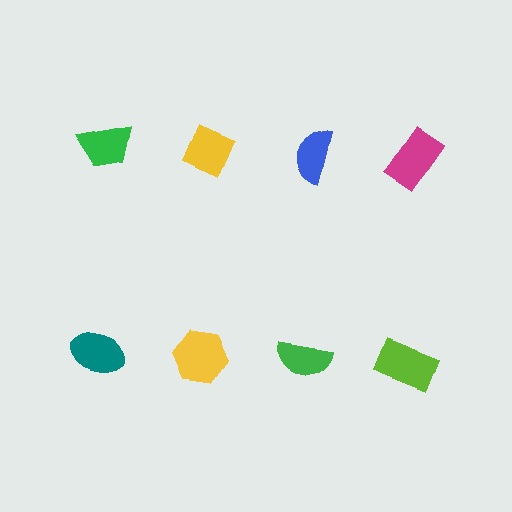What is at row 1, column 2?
A yellow diamond.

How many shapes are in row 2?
4 shapes.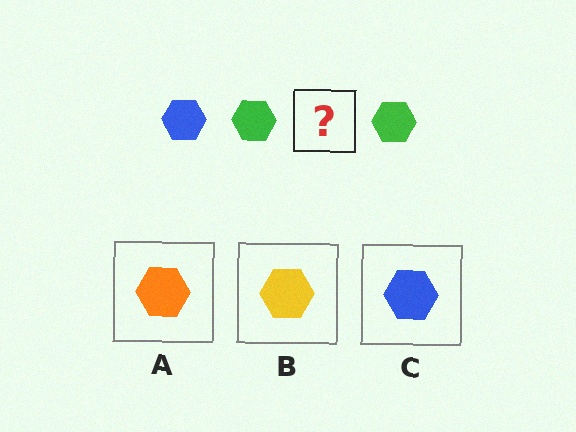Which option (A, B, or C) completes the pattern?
C.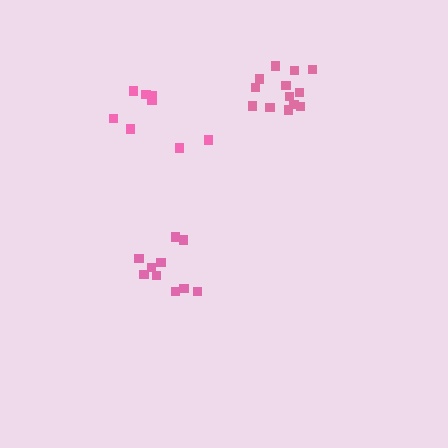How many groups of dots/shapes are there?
There are 3 groups.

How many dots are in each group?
Group 1: 13 dots, Group 2: 10 dots, Group 3: 8 dots (31 total).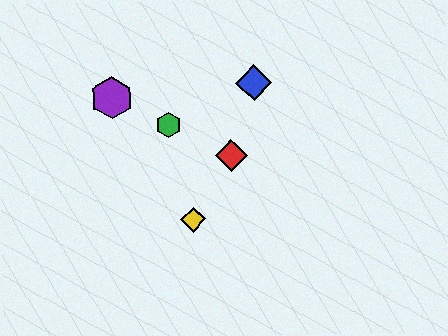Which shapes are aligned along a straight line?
The red diamond, the green hexagon, the purple hexagon are aligned along a straight line.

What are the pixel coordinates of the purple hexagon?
The purple hexagon is at (112, 98).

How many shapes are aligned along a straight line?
3 shapes (the red diamond, the green hexagon, the purple hexagon) are aligned along a straight line.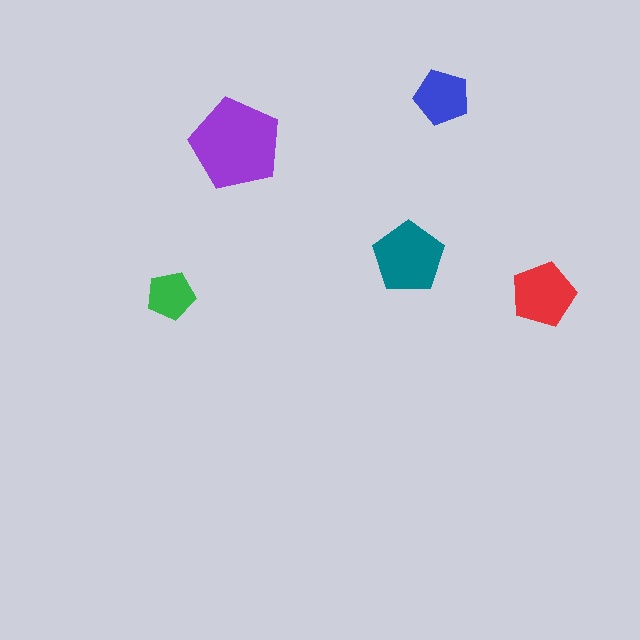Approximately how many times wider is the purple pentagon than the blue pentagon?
About 1.5 times wider.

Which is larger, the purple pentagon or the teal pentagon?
The purple one.